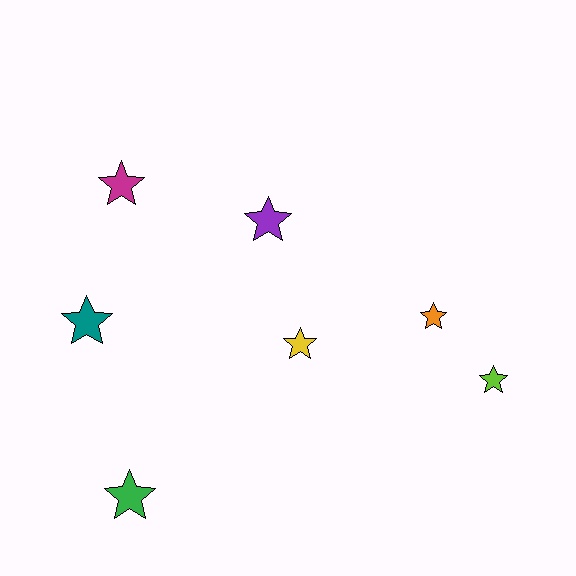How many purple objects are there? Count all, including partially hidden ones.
There is 1 purple object.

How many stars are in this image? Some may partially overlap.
There are 7 stars.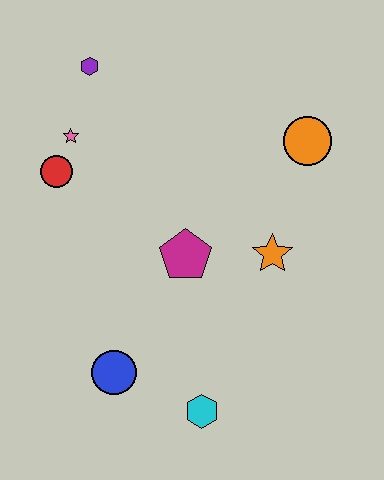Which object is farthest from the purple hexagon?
The cyan hexagon is farthest from the purple hexagon.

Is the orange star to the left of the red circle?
No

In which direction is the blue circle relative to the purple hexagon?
The blue circle is below the purple hexagon.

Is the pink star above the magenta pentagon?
Yes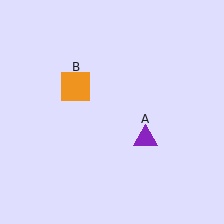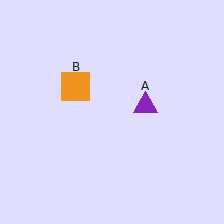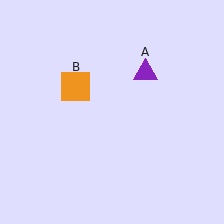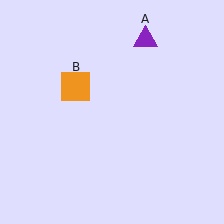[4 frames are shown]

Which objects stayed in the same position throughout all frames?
Orange square (object B) remained stationary.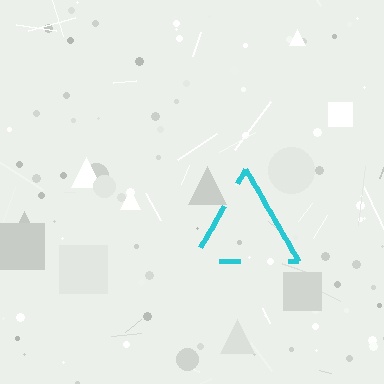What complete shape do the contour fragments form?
The contour fragments form a triangle.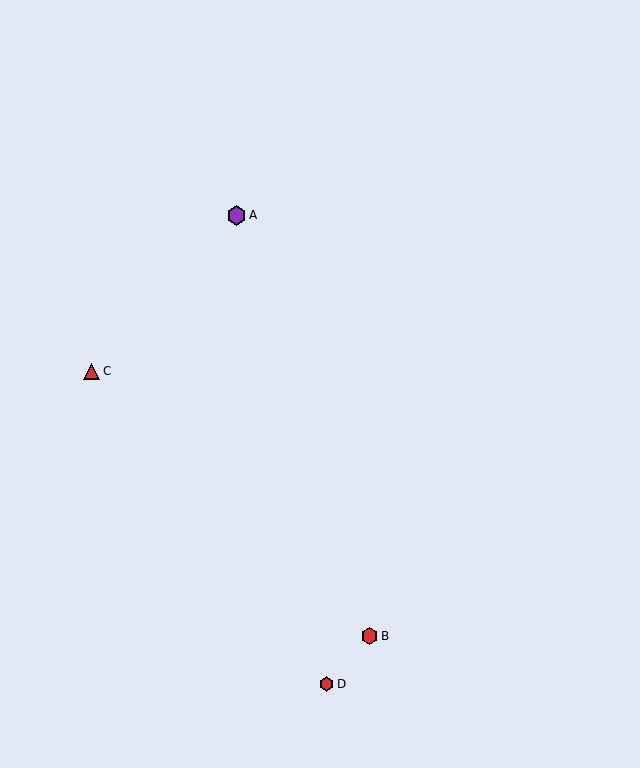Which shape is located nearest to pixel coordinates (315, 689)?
The red hexagon (labeled D) at (326, 684) is nearest to that location.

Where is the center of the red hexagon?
The center of the red hexagon is at (326, 684).